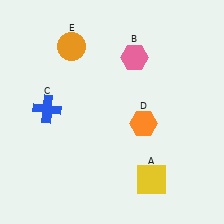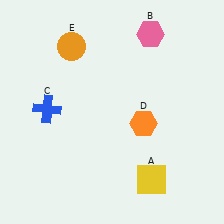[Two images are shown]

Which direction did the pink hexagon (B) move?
The pink hexagon (B) moved up.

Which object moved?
The pink hexagon (B) moved up.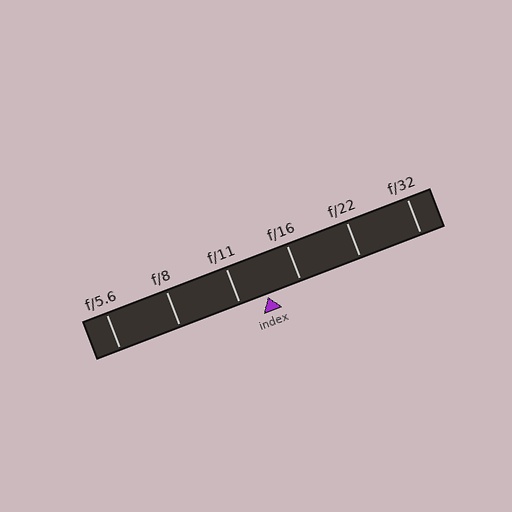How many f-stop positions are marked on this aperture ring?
There are 6 f-stop positions marked.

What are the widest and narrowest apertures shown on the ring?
The widest aperture shown is f/5.6 and the narrowest is f/32.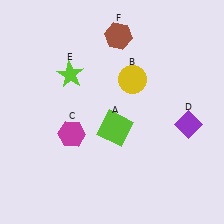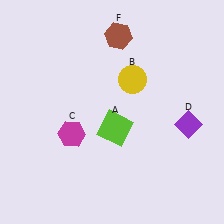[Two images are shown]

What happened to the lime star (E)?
The lime star (E) was removed in Image 2. It was in the top-left area of Image 1.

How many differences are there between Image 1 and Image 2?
There is 1 difference between the two images.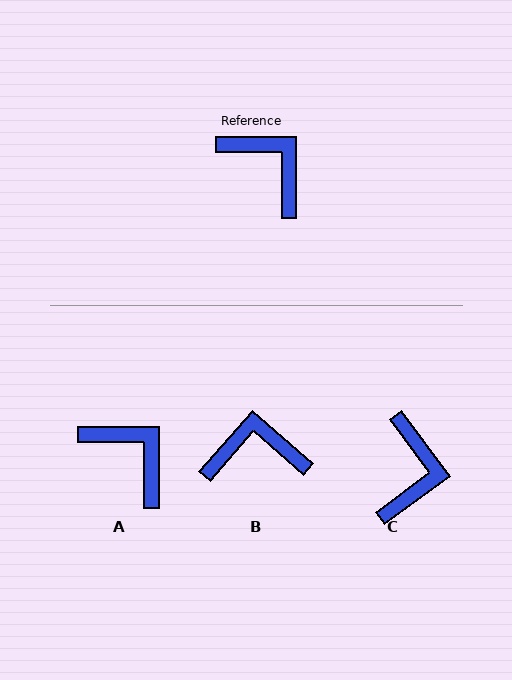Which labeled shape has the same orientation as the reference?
A.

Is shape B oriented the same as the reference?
No, it is off by about 49 degrees.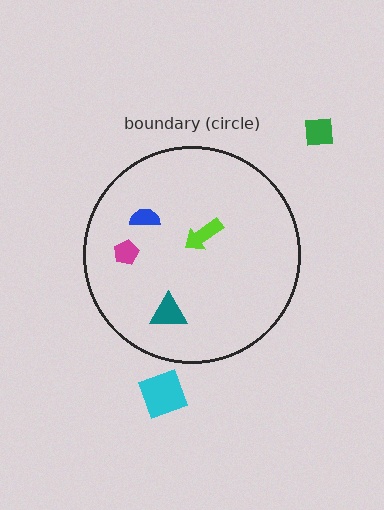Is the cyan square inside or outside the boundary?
Outside.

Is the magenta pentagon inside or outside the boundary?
Inside.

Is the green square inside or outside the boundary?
Outside.